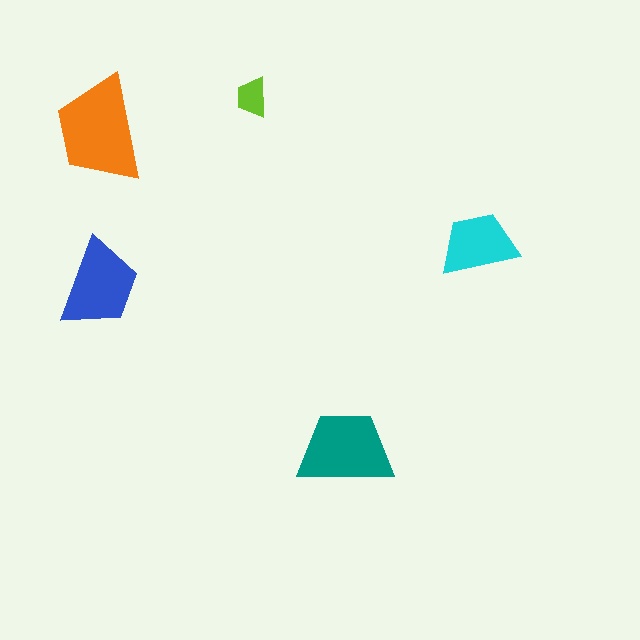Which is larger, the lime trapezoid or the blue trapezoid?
The blue one.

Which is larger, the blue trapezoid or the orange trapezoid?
The orange one.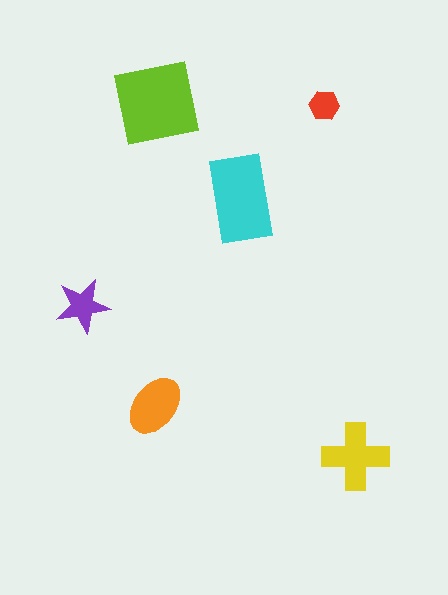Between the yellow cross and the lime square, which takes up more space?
The lime square.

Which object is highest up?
The lime square is topmost.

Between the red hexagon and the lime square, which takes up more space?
The lime square.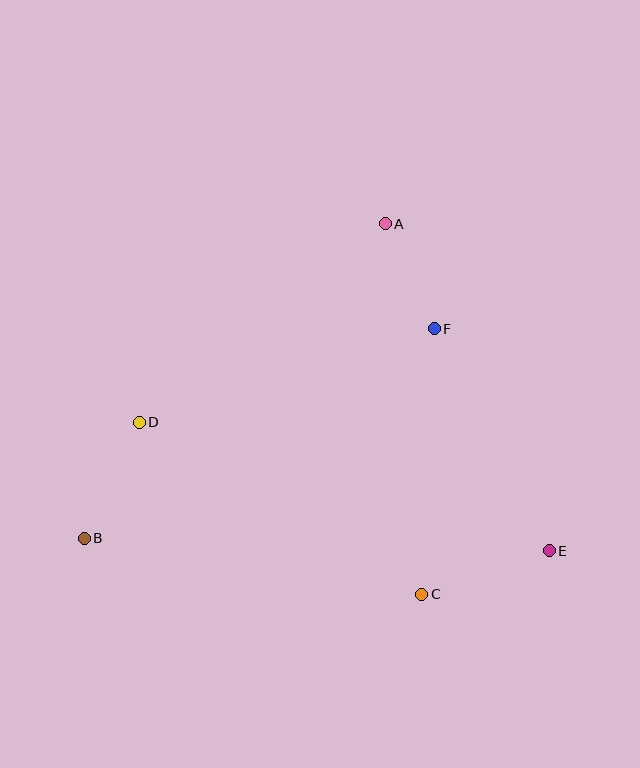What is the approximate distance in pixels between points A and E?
The distance between A and E is approximately 366 pixels.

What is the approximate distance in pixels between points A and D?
The distance between A and D is approximately 316 pixels.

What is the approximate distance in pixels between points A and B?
The distance between A and B is approximately 435 pixels.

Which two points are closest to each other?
Points A and F are closest to each other.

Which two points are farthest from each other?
Points B and E are farthest from each other.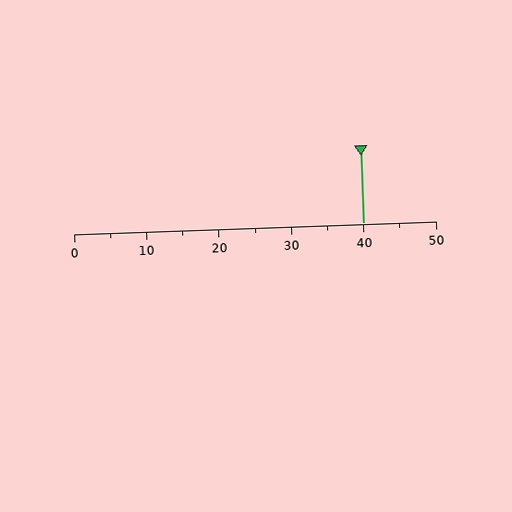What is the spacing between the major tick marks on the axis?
The major ticks are spaced 10 apart.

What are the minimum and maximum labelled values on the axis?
The axis runs from 0 to 50.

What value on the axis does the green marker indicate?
The marker indicates approximately 40.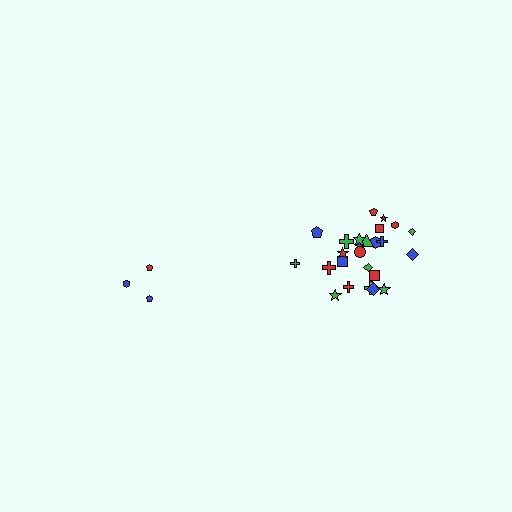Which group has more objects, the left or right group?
The right group.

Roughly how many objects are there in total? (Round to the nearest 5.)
Roughly 30 objects in total.